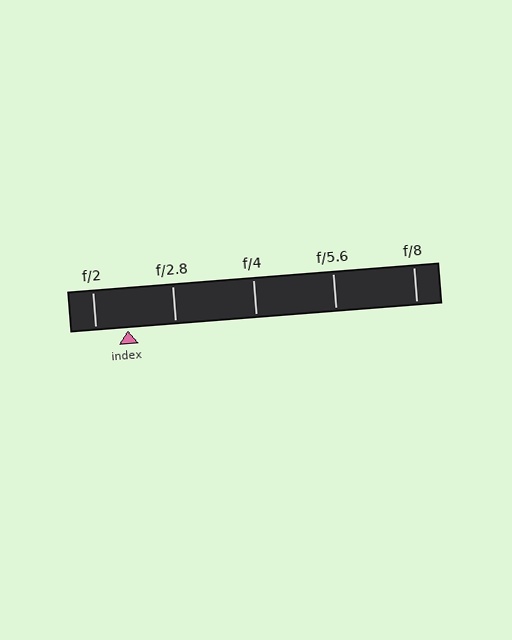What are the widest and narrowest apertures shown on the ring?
The widest aperture shown is f/2 and the narrowest is f/8.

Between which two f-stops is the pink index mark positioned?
The index mark is between f/2 and f/2.8.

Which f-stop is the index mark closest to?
The index mark is closest to f/2.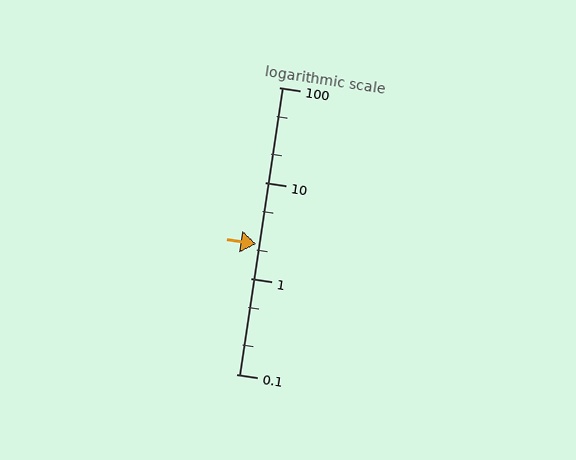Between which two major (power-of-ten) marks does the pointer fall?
The pointer is between 1 and 10.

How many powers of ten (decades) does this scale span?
The scale spans 3 decades, from 0.1 to 100.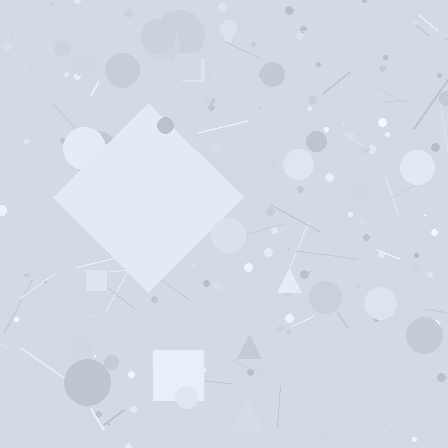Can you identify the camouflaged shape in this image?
The camouflaged shape is a diamond.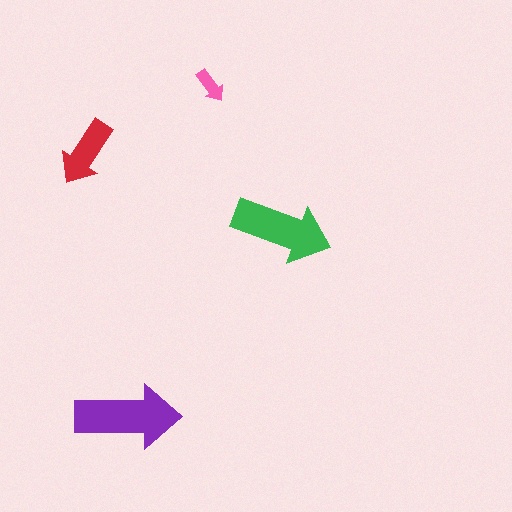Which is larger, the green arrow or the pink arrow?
The green one.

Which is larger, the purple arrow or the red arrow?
The purple one.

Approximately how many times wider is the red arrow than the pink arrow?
About 2 times wider.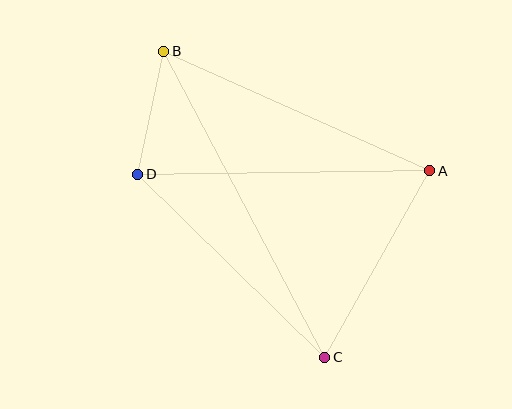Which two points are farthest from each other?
Points B and C are farthest from each other.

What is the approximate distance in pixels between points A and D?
The distance between A and D is approximately 292 pixels.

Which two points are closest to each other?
Points B and D are closest to each other.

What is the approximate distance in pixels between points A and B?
The distance between A and B is approximately 292 pixels.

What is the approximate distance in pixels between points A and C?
The distance between A and C is approximately 214 pixels.